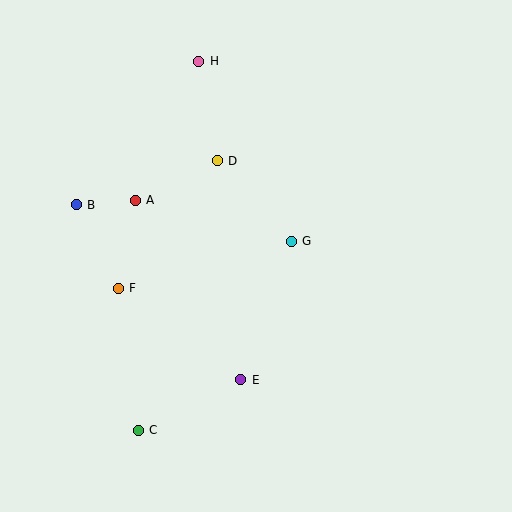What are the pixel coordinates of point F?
Point F is at (118, 288).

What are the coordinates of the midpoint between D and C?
The midpoint between D and C is at (178, 296).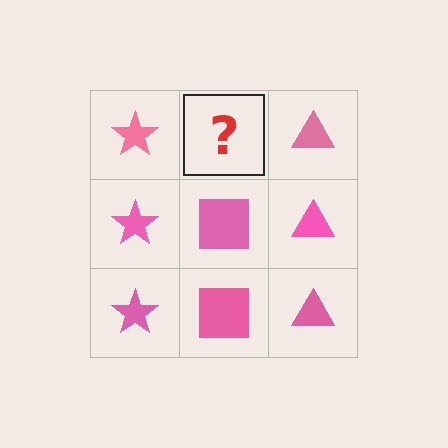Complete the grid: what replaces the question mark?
The question mark should be replaced with a pink square.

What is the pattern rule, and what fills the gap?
The rule is that each column has a consistent shape. The gap should be filled with a pink square.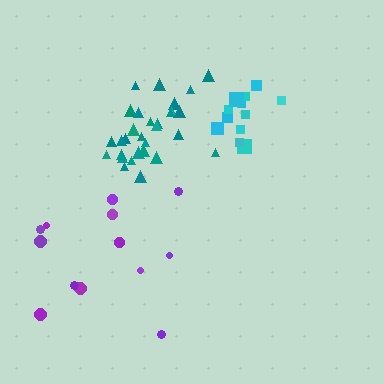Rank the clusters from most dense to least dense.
teal, cyan, purple.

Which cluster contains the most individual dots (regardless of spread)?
Teal (30).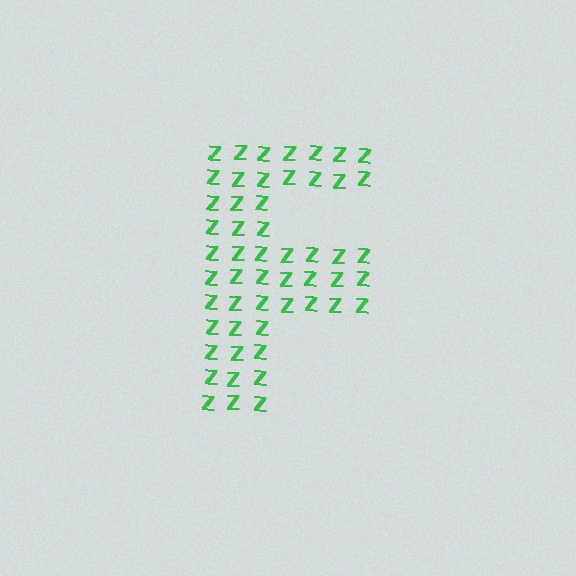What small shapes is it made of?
It is made of small letter Z's.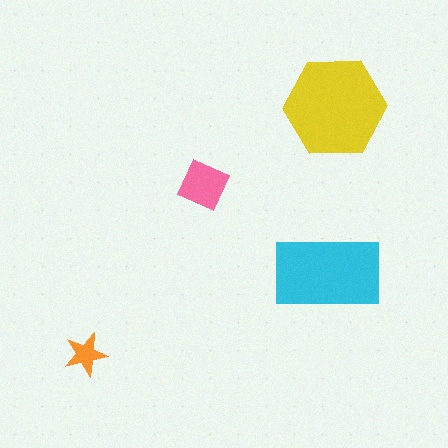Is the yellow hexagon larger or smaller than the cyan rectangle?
Larger.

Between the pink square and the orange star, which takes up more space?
The pink square.